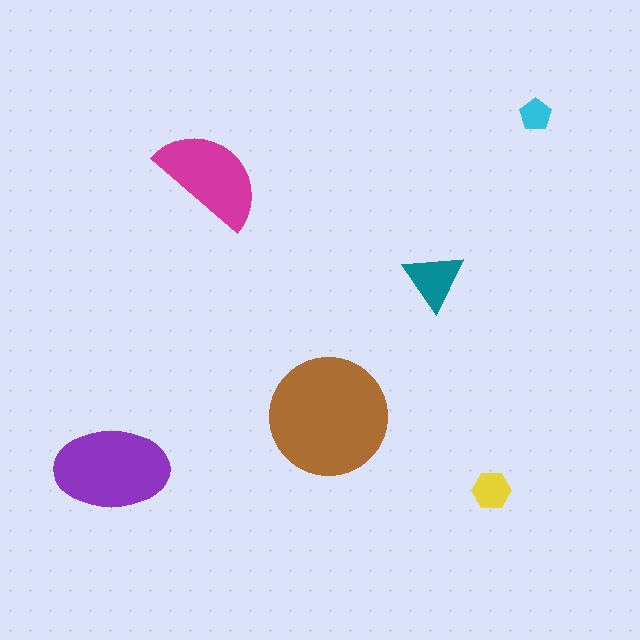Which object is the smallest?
The cyan pentagon.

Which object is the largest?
The brown circle.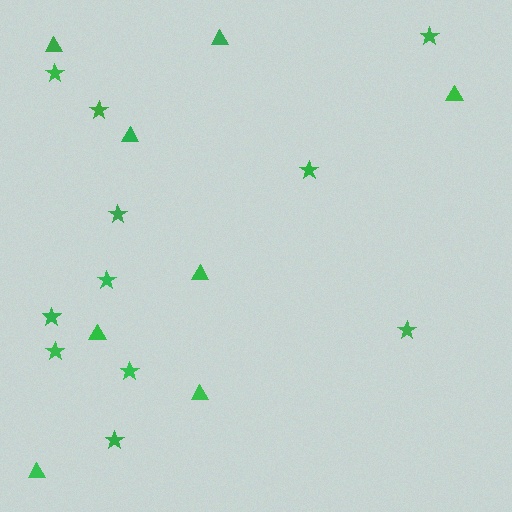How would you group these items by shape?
There are 2 groups: one group of stars (11) and one group of triangles (8).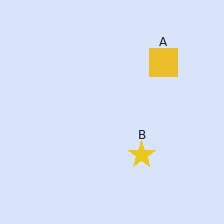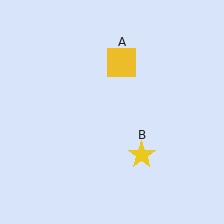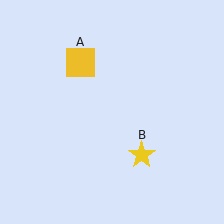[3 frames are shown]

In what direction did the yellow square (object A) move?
The yellow square (object A) moved left.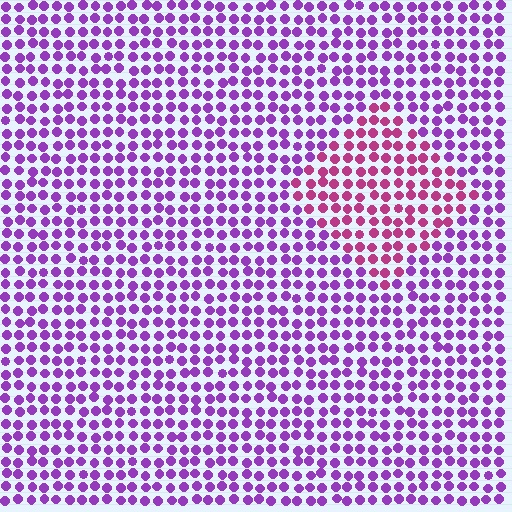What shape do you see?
I see a diamond.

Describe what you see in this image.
The image is filled with small purple elements in a uniform arrangement. A diamond-shaped region is visible where the elements are tinted to a slightly different hue, forming a subtle color boundary.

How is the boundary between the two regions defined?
The boundary is defined purely by a slight shift in hue (about 41 degrees). Spacing, size, and orientation are identical on both sides.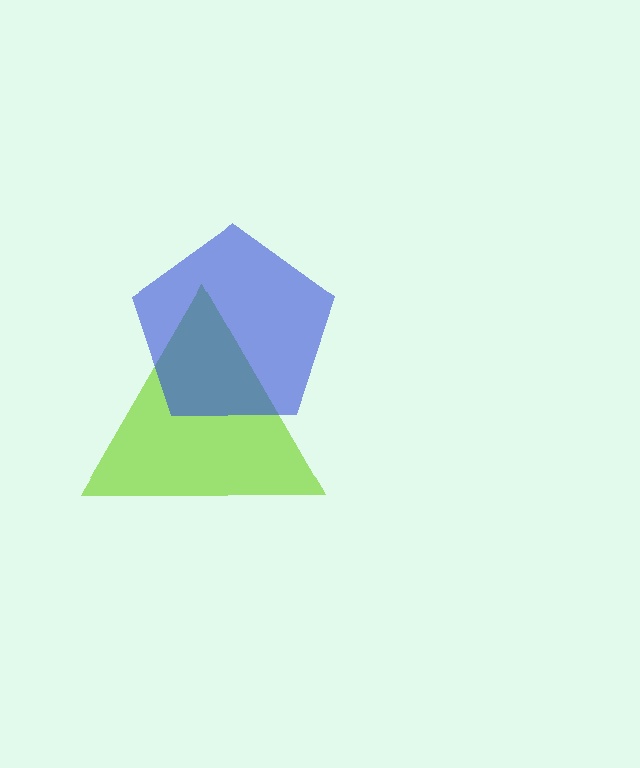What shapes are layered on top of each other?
The layered shapes are: a lime triangle, a blue pentagon.